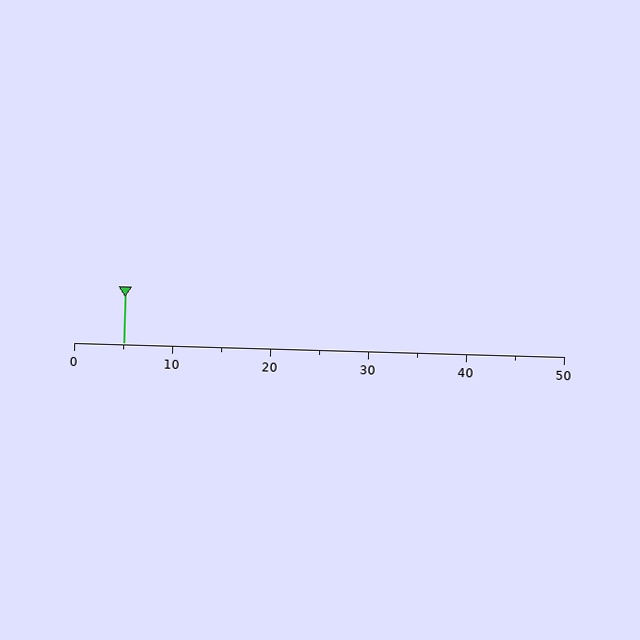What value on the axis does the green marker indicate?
The marker indicates approximately 5.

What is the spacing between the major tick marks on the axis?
The major ticks are spaced 10 apart.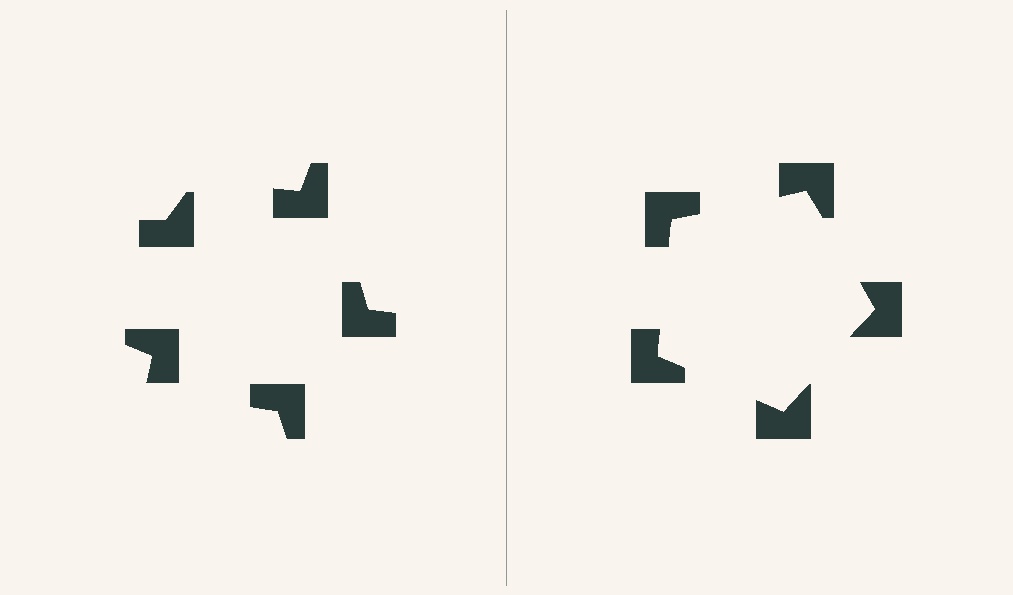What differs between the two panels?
The notched squares are positioned identically on both sides; only the wedge orientations differ. On the right they align to a pentagon; on the left they are misaligned.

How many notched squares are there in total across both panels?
10 — 5 on each side.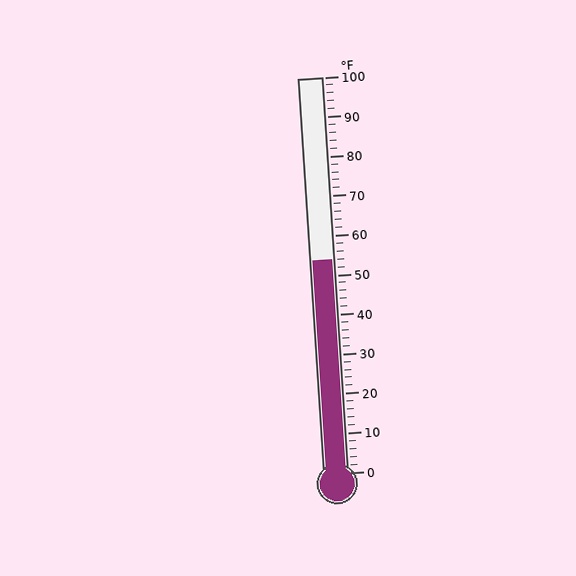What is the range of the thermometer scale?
The thermometer scale ranges from 0°F to 100°F.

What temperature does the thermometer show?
The thermometer shows approximately 54°F.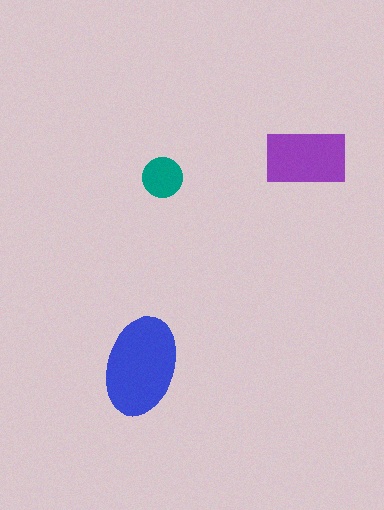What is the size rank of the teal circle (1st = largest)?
3rd.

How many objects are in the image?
There are 3 objects in the image.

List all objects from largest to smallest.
The blue ellipse, the purple rectangle, the teal circle.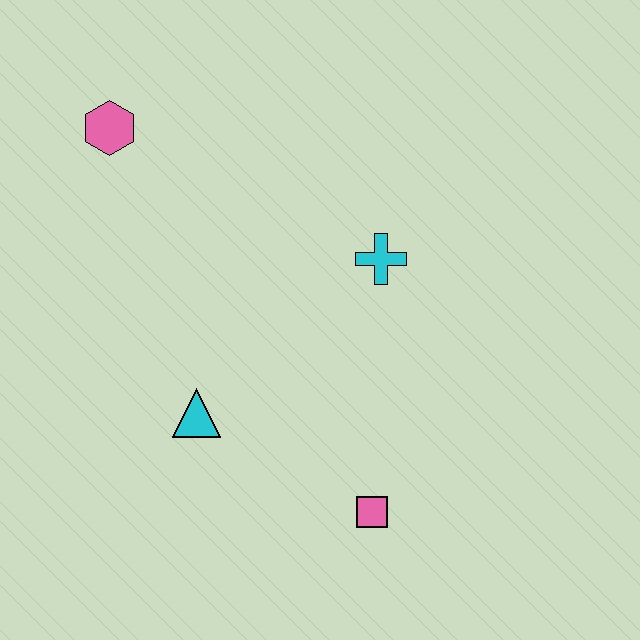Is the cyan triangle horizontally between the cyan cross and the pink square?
No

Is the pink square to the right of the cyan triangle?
Yes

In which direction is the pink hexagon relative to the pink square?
The pink hexagon is above the pink square.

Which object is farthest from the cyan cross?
The pink hexagon is farthest from the cyan cross.